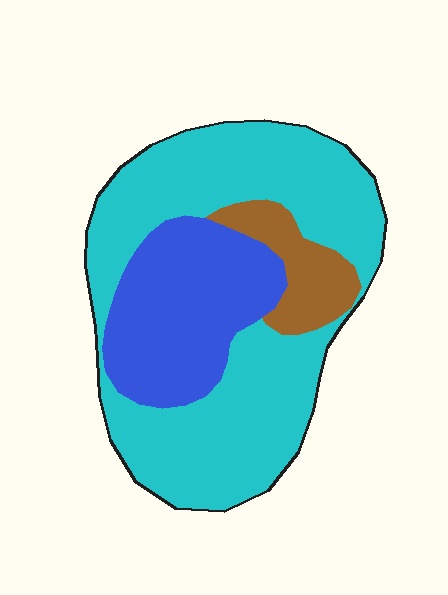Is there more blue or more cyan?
Cyan.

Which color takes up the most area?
Cyan, at roughly 60%.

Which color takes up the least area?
Brown, at roughly 10%.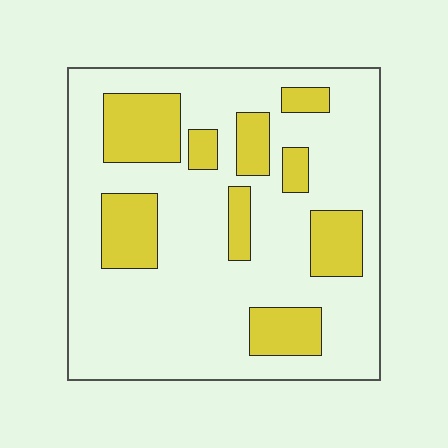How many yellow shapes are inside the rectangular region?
9.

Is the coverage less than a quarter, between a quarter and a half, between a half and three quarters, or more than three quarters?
Less than a quarter.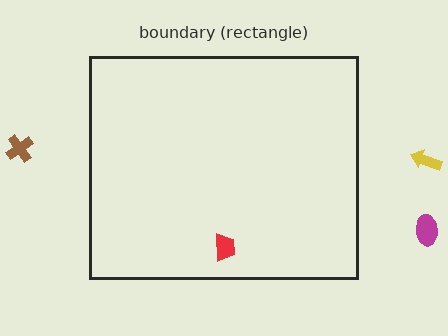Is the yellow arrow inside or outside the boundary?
Outside.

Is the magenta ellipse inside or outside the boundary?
Outside.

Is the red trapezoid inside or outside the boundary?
Inside.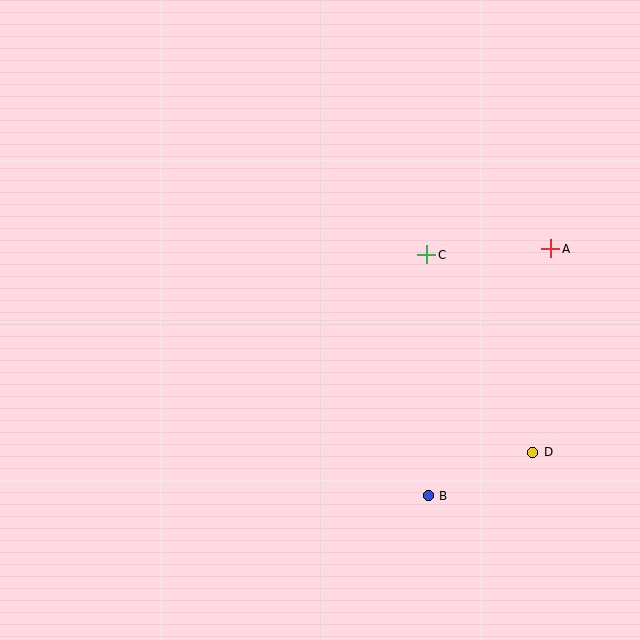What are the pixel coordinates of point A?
Point A is at (551, 249).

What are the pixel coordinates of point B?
Point B is at (428, 496).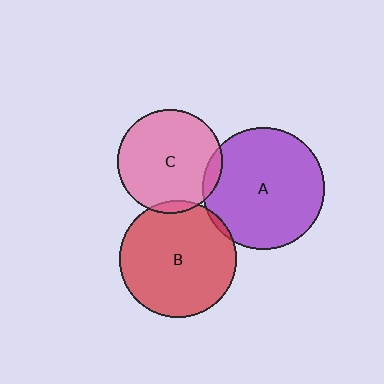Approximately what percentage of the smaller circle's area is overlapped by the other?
Approximately 5%.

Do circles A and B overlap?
Yes.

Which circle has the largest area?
Circle A (purple).